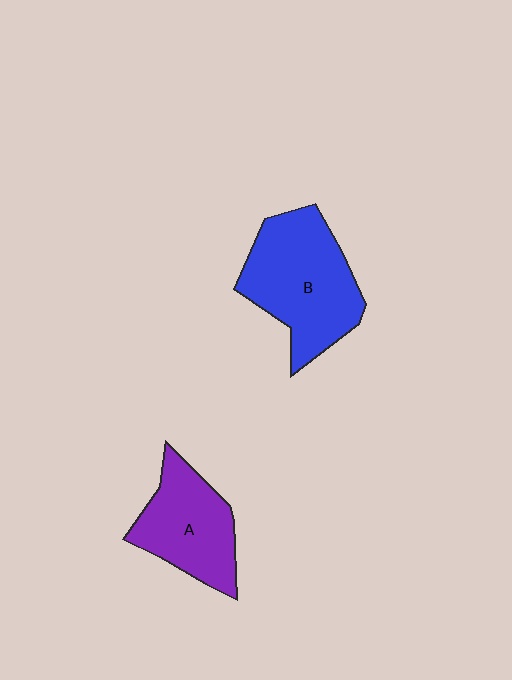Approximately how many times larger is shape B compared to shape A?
Approximately 1.4 times.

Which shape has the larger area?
Shape B (blue).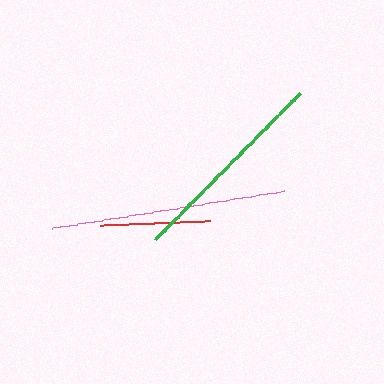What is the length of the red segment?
The red segment is approximately 111 pixels long.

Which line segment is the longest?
The pink line is the longest at approximately 235 pixels.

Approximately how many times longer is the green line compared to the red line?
The green line is approximately 1.9 times the length of the red line.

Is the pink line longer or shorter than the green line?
The pink line is longer than the green line.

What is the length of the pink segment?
The pink segment is approximately 235 pixels long.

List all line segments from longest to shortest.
From longest to shortest: pink, green, red.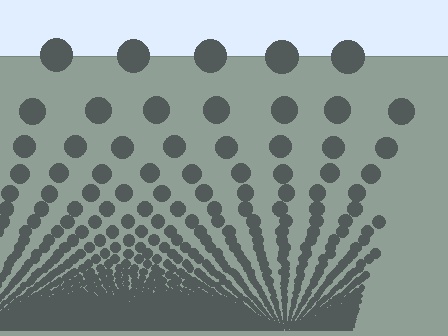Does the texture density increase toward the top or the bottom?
Density increases toward the bottom.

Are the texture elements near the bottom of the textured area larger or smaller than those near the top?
Smaller. The gradient is inverted — elements near the bottom are smaller and denser.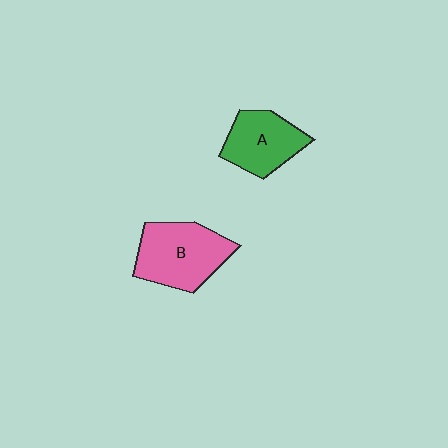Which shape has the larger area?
Shape B (pink).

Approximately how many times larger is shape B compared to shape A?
Approximately 1.3 times.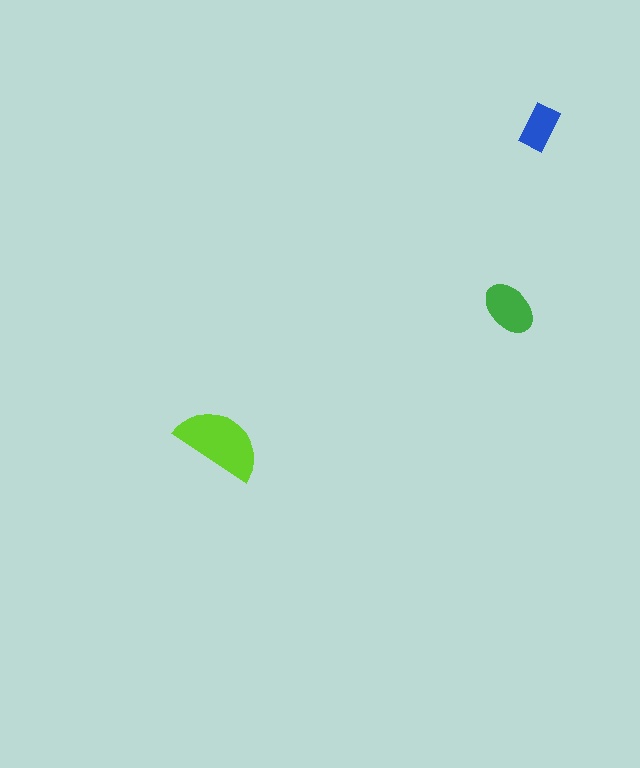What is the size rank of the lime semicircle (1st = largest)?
1st.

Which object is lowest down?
The lime semicircle is bottommost.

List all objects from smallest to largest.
The blue rectangle, the green ellipse, the lime semicircle.